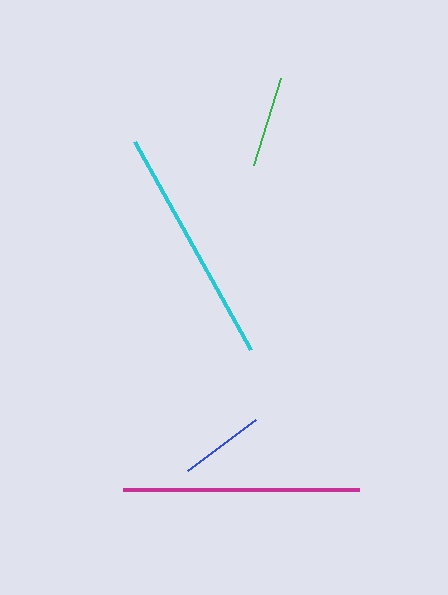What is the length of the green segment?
The green segment is approximately 92 pixels long.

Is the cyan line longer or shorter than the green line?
The cyan line is longer than the green line.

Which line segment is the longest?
The cyan line is the longest at approximately 238 pixels.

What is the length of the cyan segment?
The cyan segment is approximately 238 pixels long.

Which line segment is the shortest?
The blue line is the shortest at approximately 85 pixels.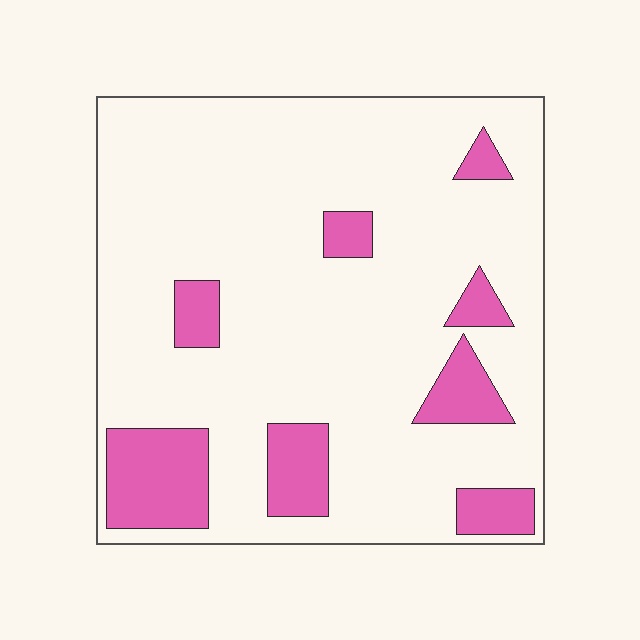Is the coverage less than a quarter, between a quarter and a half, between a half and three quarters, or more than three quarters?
Less than a quarter.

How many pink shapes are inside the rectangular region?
8.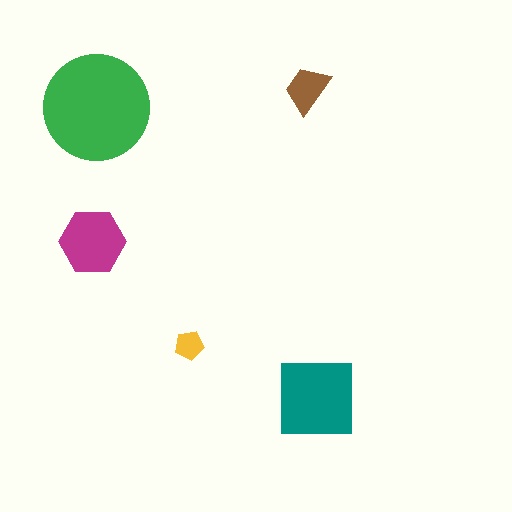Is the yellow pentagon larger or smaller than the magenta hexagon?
Smaller.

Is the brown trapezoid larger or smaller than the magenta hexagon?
Smaller.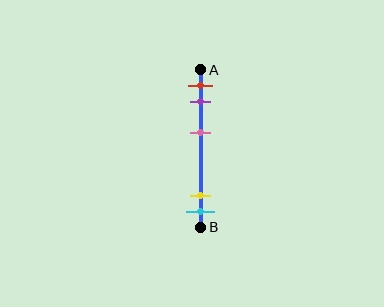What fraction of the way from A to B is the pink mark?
The pink mark is approximately 40% (0.4) of the way from A to B.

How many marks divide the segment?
There are 5 marks dividing the segment.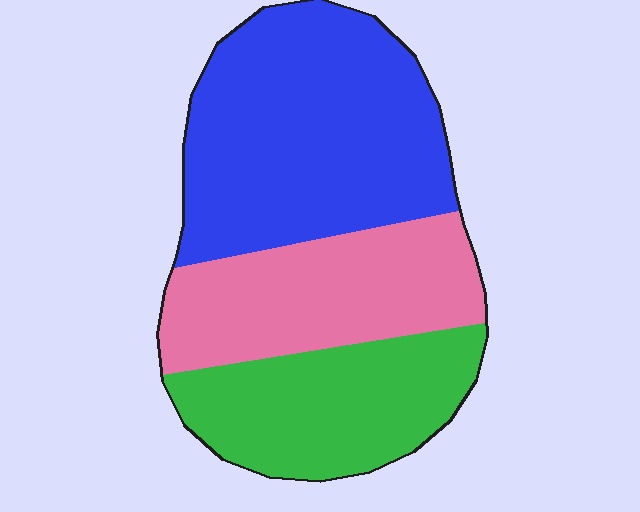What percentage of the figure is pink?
Pink takes up between a quarter and a half of the figure.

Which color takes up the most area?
Blue, at roughly 45%.